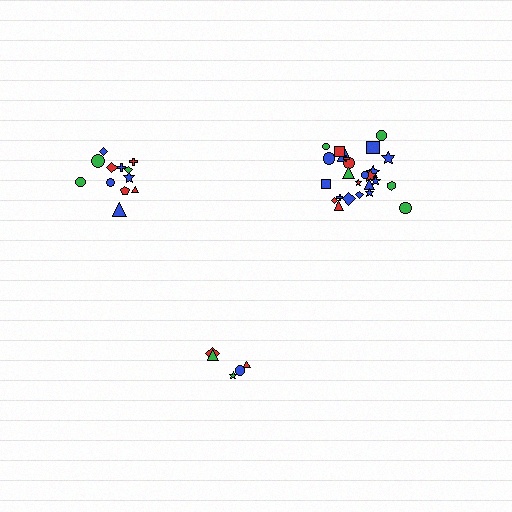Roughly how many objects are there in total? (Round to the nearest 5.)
Roughly 40 objects in total.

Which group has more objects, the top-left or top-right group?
The top-right group.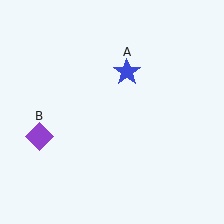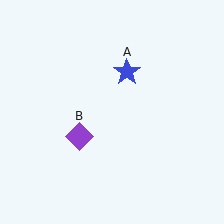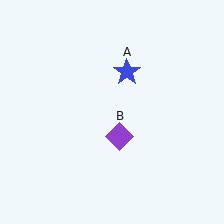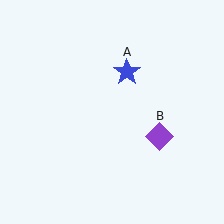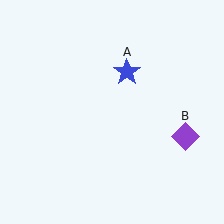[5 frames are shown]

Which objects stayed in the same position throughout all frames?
Blue star (object A) remained stationary.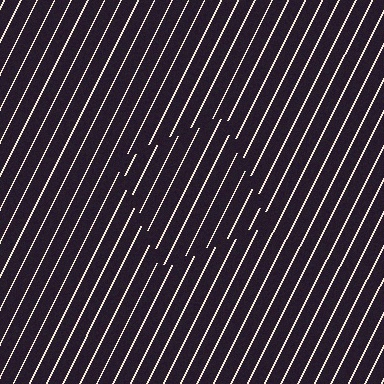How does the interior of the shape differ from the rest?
The interior of the shape contains the same grating, shifted by half a period — the contour is defined by the phase discontinuity where line-ends from the inner and outer gratings abut.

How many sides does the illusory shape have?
4 sides — the line-ends trace a square.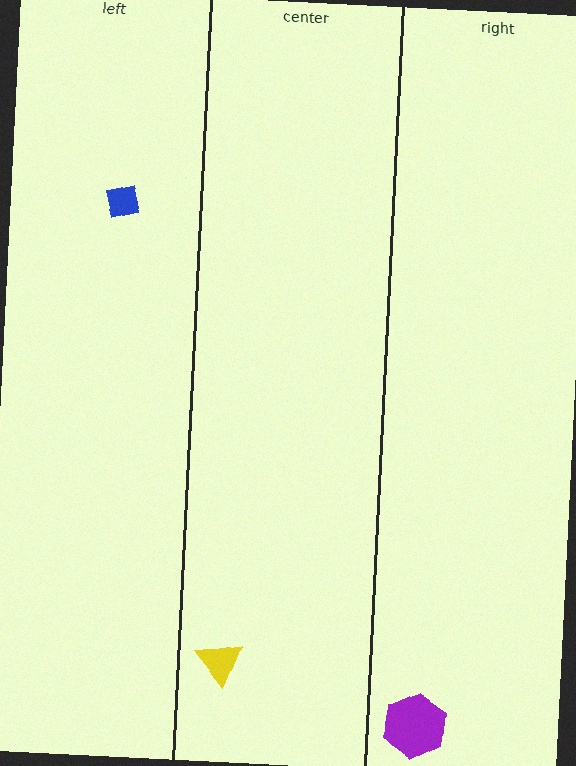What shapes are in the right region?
The purple hexagon.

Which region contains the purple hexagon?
The right region.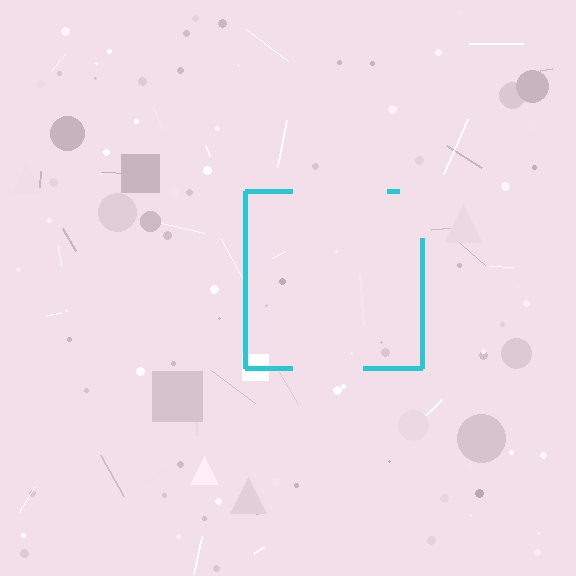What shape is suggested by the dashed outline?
The dashed outline suggests a square.